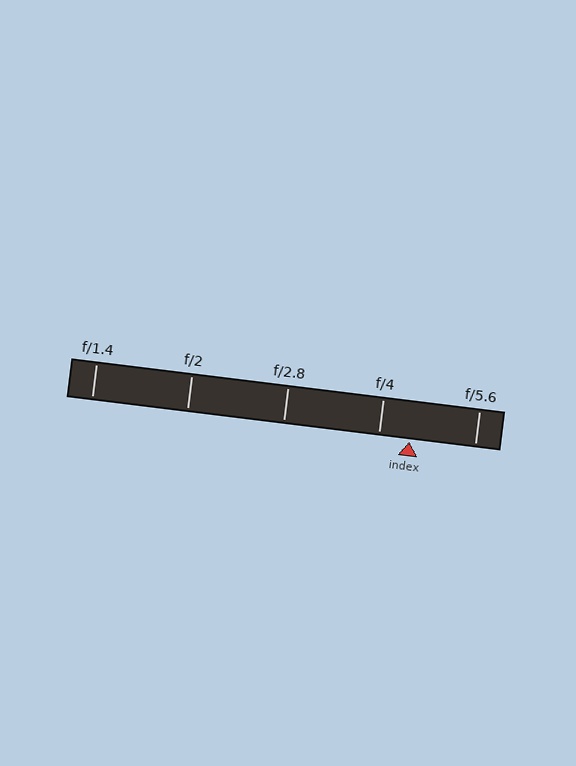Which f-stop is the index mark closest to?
The index mark is closest to f/4.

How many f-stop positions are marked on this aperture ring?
There are 5 f-stop positions marked.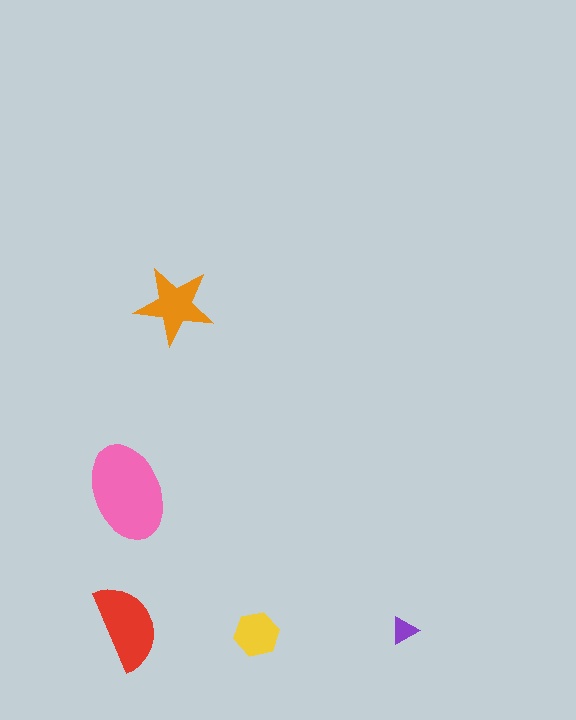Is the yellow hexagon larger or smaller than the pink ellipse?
Smaller.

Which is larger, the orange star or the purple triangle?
The orange star.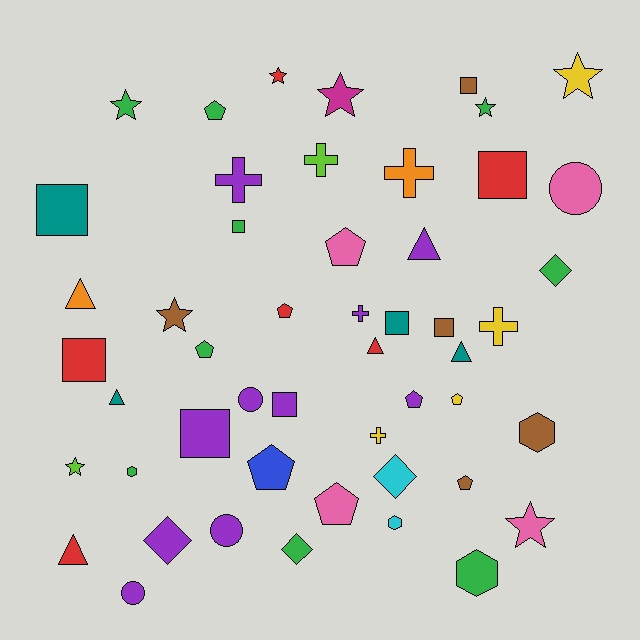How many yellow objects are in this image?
There are 4 yellow objects.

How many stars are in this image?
There are 8 stars.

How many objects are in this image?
There are 50 objects.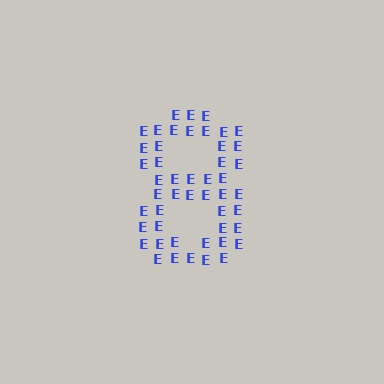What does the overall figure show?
The overall figure shows the digit 8.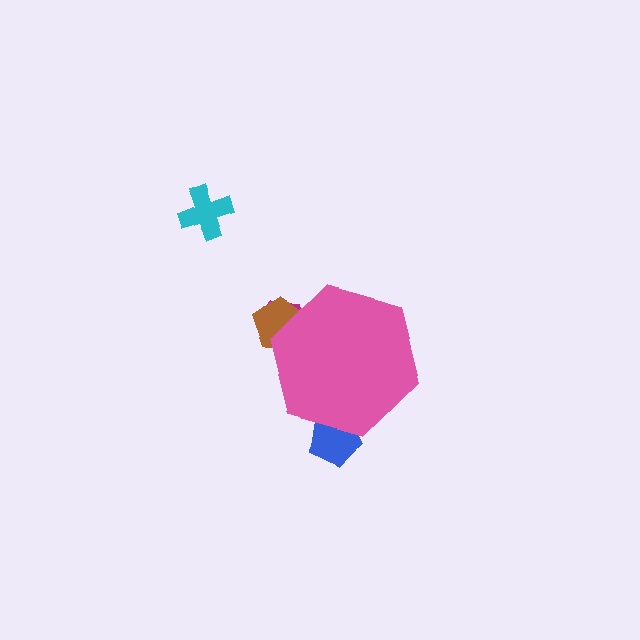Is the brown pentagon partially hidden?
Yes, the brown pentagon is partially hidden behind the pink hexagon.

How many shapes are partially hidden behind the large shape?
3 shapes are partially hidden.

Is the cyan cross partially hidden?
No, the cyan cross is fully visible.